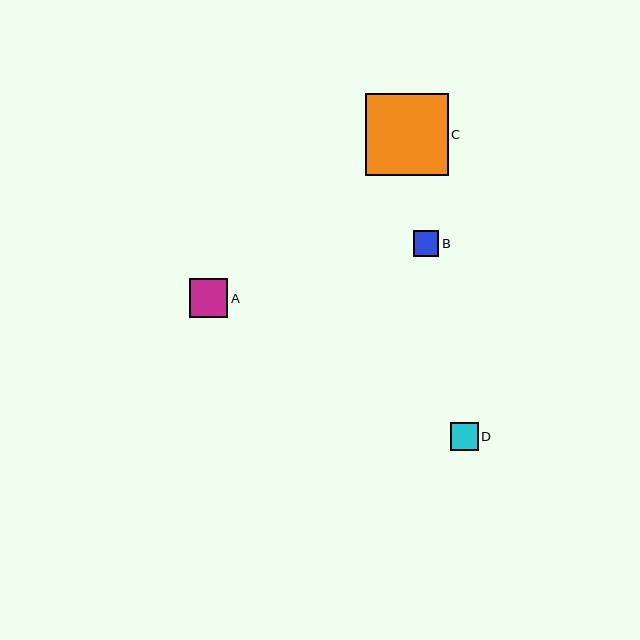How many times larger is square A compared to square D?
Square A is approximately 1.4 times the size of square D.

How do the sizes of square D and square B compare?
Square D and square B are approximately the same size.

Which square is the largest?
Square C is the largest with a size of approximately 82 pixels.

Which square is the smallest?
Square B is the smallest with a size of approximately 26 pixels.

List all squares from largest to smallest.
From largest to smallest: C, A, D, B.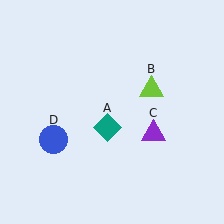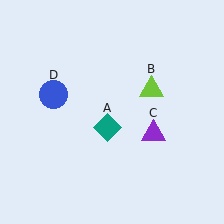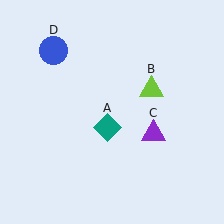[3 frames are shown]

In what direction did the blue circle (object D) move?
The blue circle (object D) moved up.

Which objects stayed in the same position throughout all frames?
Teal diamond (object A) and lime triangle (object B) and purple triangle (object C) remained stationary.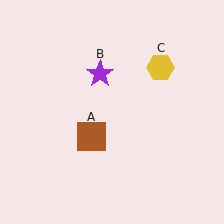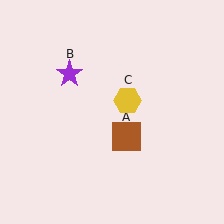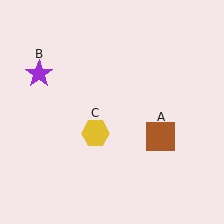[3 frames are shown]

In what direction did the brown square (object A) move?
The brown square (object A) moved right.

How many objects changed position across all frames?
3 objects changed position: brown square (object A), purple star (object B), yellow hexagon (object C).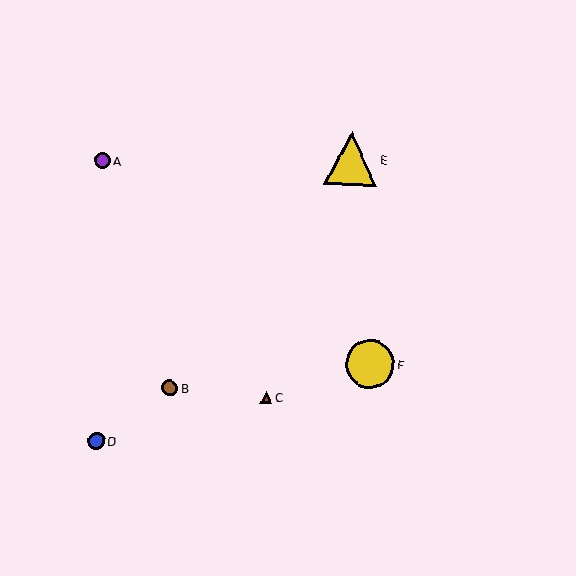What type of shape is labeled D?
Shape D is a blue circle.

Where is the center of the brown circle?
The center of the brown circle is at (170, 388).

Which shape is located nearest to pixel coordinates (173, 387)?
The brown circle (labeled B) at (170, 388) is nearest to that location.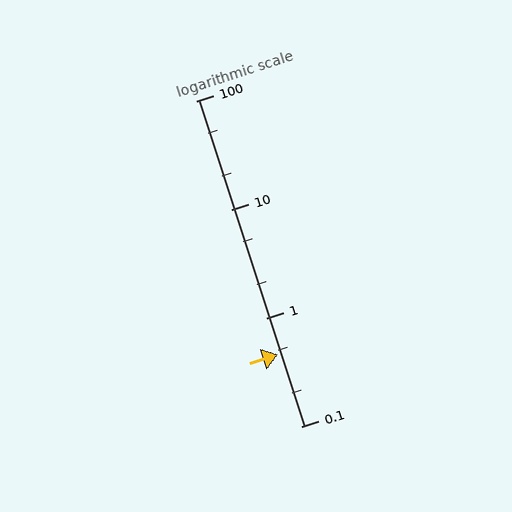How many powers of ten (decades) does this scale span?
The scale spans 3 decades, from 0.1 to 100.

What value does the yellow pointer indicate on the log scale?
The pointer indicates approximately 0.46.